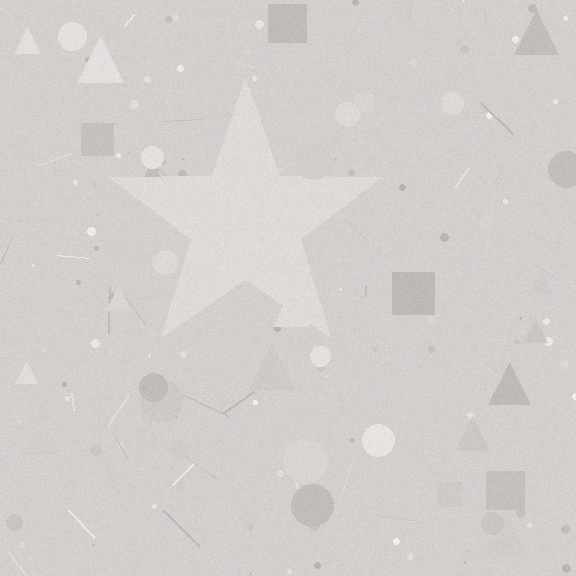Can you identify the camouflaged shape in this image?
The camouflaged shape is a star.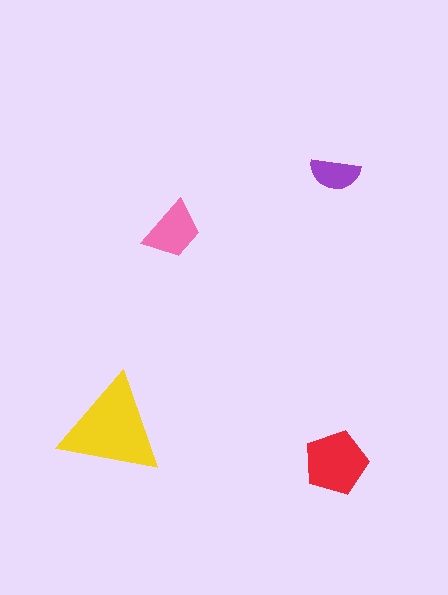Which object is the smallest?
The purple semicircle.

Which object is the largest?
The yellow triangle.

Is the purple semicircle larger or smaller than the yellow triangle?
Smaller.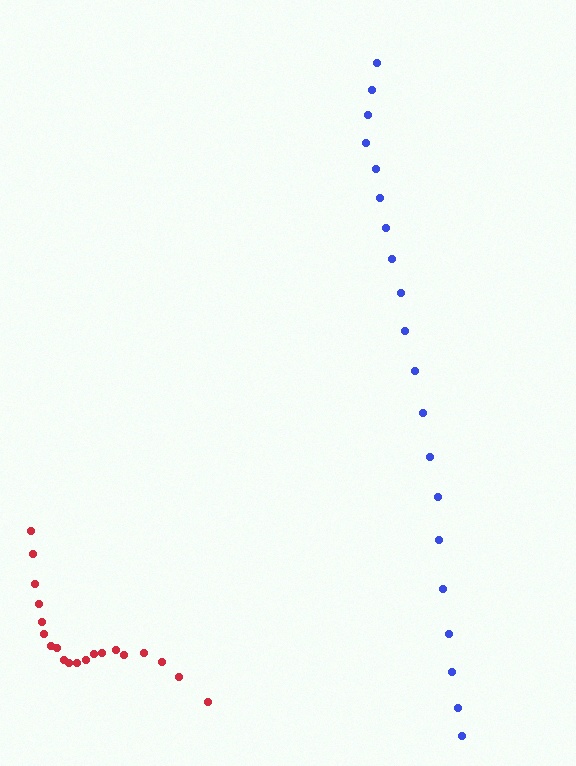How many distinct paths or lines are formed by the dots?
There are 2 distinct paths.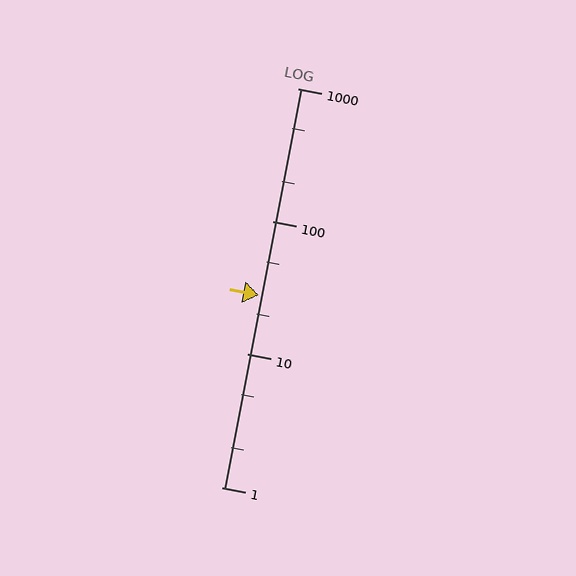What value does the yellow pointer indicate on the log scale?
The pointer indicates approximately 28.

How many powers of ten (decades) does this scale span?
The scale spans 3 decades, from 1 to 1000.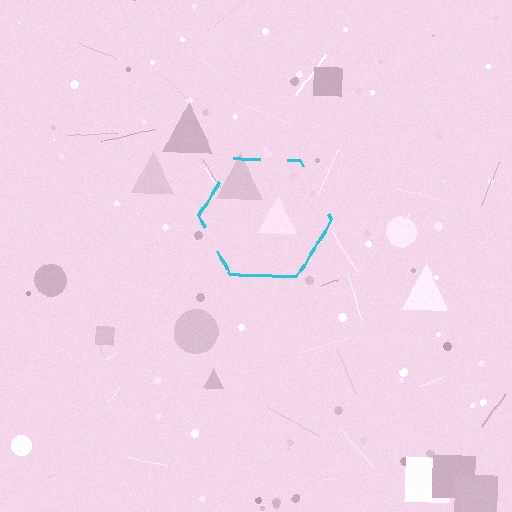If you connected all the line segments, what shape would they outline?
They would outline a hexagon.